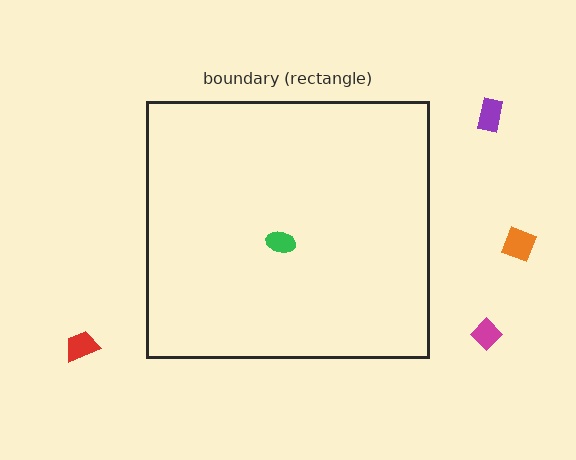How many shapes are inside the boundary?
1 inside, 4 outside.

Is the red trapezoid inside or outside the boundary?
Outside.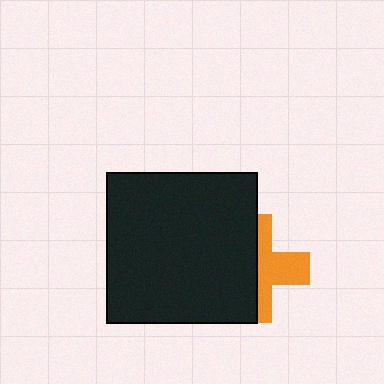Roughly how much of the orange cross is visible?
About half of it is visible (roughly 46%).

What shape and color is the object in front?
The object in front is a black square.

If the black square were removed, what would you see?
You would see the complete orange cross.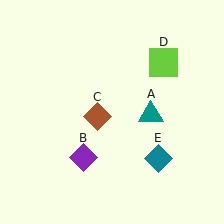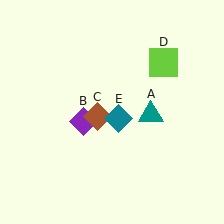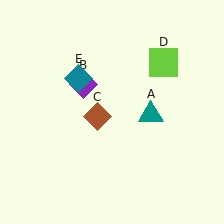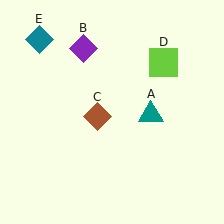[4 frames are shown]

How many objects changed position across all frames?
2 objects changed position: purple diamond (object B), teal diamond (object E).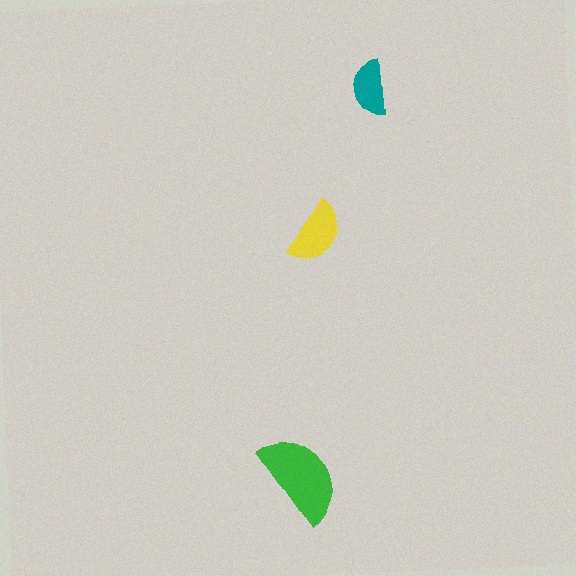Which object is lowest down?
The green semicircle is bottommost.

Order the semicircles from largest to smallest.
the green one, the yellow one, the teal one.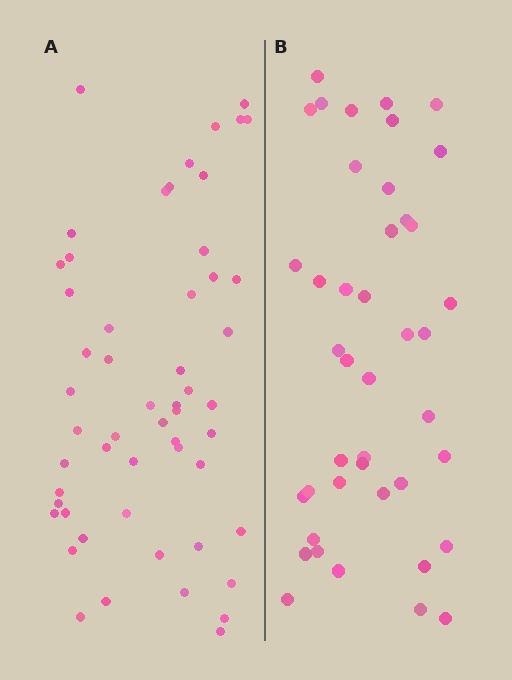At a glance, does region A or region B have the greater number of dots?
Region A (the left region) has more dots.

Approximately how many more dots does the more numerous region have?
Region A has roughly 12 or so more dots than region B.